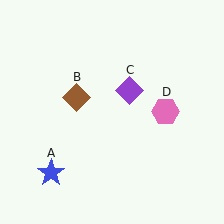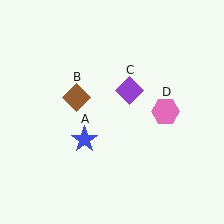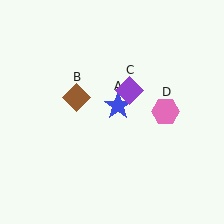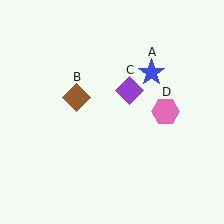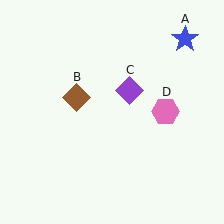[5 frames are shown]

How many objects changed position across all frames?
1 object changed position: blue star (object A).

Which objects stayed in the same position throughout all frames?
Brown diamond (object B) and purple diamond (object C) and pink hexagon (object D) remained stationary.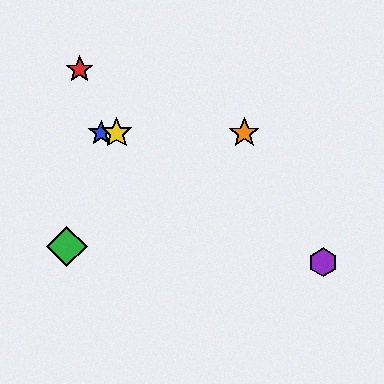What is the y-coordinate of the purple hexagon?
The purple hexagon is at y≈262.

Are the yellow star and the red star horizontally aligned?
No, the yellow star is at y≈133 and the red star is at y≈69.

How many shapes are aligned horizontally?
3 shapes (the blue star, the yellow star, the orange star) are aligned horizontally.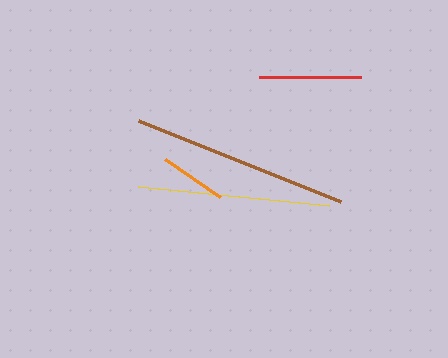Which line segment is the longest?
The brown line is the longest at approximately 218 pixels.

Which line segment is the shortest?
The orange line is the shortest at approximately 67 pixels.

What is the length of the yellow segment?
The yellow segment is approximately 193 pixels long.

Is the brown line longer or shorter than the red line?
The brown line is longer than the red line.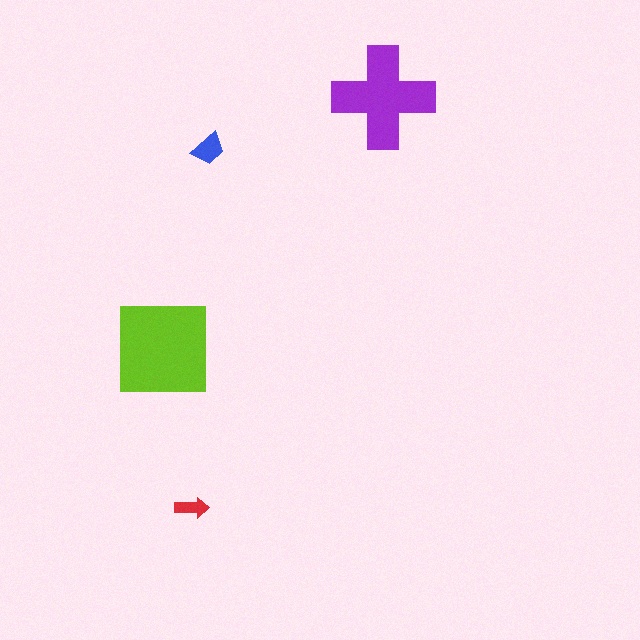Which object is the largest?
The lime square.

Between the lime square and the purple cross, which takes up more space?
The lime square.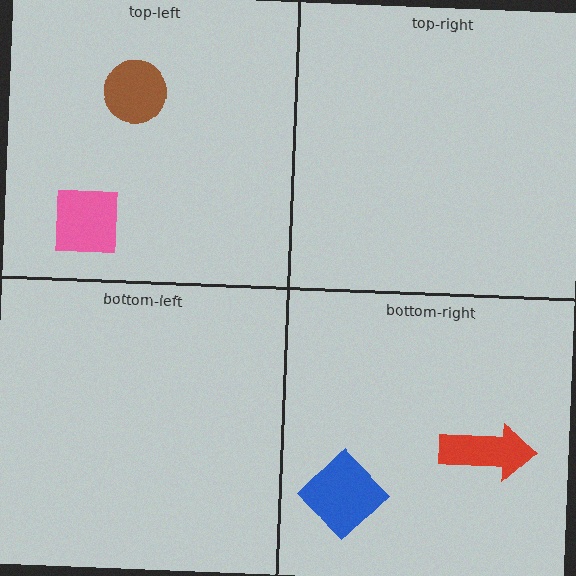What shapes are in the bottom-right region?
The blue diamond, the red arrow.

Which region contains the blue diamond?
The bottom-right region.